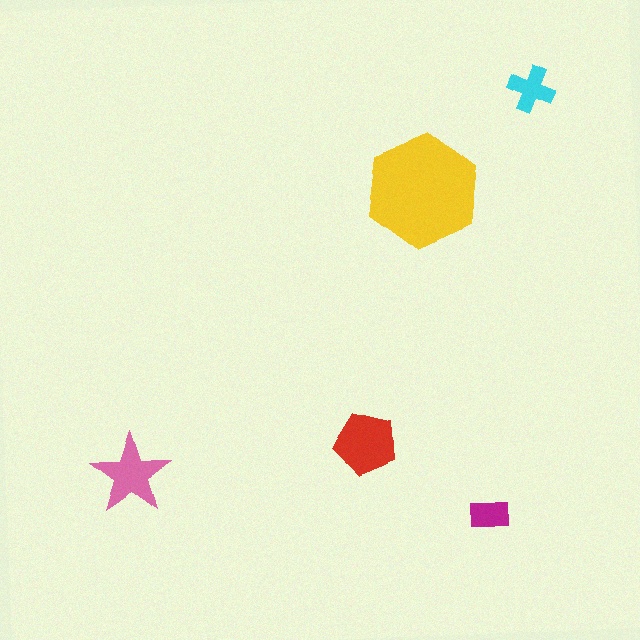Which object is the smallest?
The magenta rectangle.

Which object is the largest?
The yellow hexagon.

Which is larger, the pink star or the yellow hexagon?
The yellow hexagon.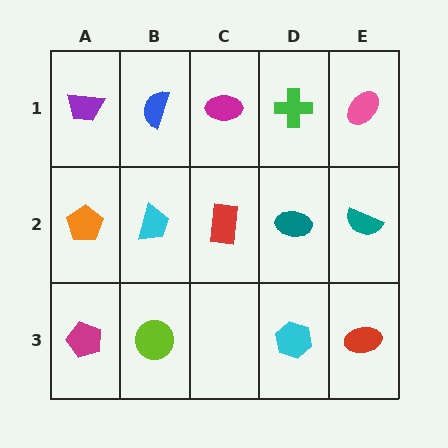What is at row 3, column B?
A lime circle.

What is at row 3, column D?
A cyan hexagon.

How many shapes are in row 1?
5 shapes.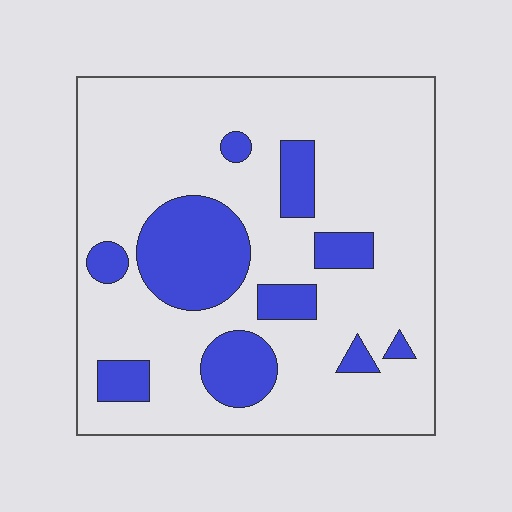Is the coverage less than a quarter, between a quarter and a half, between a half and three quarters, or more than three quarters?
Less than a quarter.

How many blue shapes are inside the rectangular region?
10.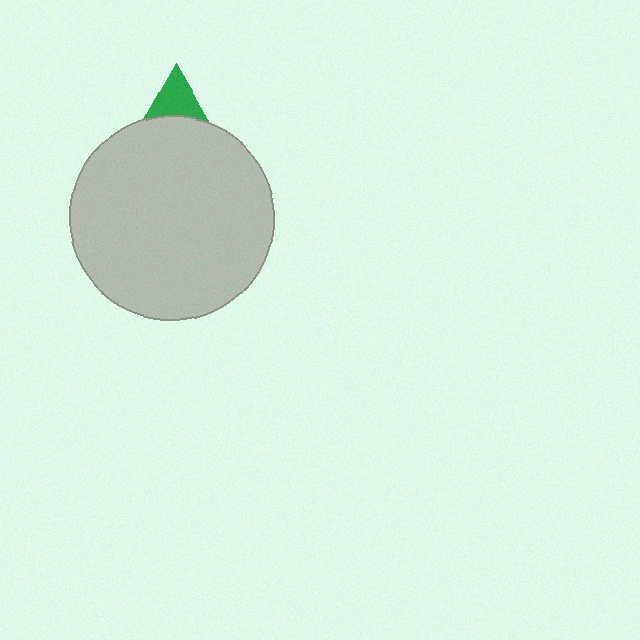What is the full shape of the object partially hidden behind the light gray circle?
The partially hidden object is a green triangle.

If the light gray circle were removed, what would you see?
You would see the complete green triangle.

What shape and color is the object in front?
The object in front is a light gray circle.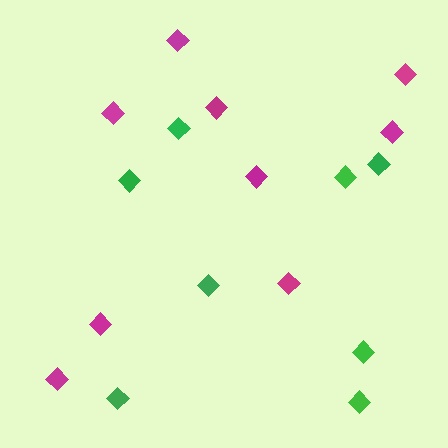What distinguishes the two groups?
There are 2 groups: one group of green diamonds (8) and one group of magenta diamonds (9).